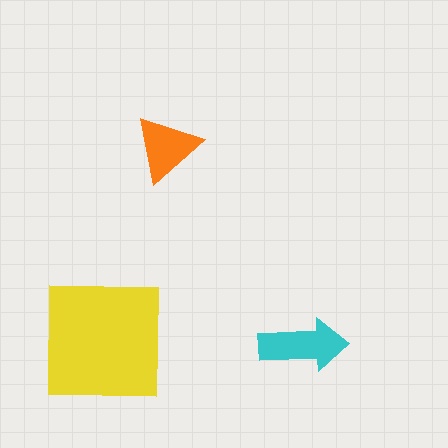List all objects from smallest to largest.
The orange triangle, the cyan arrow, the yellow square.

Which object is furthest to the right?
The cyan arrow is rightmost.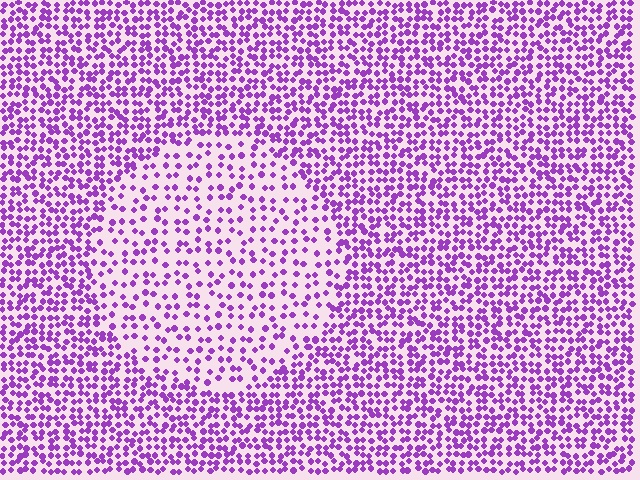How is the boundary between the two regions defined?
The boundary is defined by a change in element density (approximately 2.0x ratio). All elements are the same color, size, and shape.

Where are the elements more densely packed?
The elements are more densely packed outside the circle boundary.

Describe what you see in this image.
The image contains small purple elements arranged at two different densities. A circle-shaped region is visible where the elements are less densely packed than the surrounding area.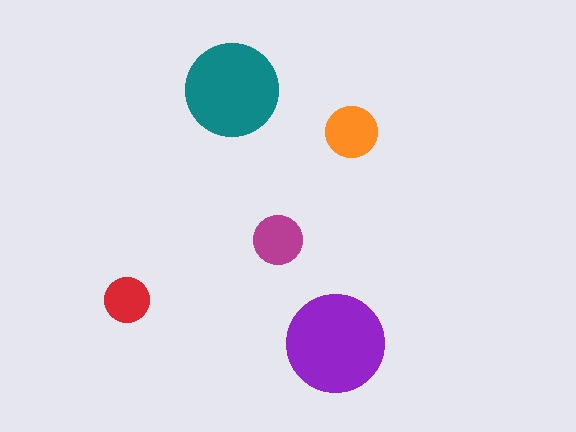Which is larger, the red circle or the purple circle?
The purple one.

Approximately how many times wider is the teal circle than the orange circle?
About 2 times wider.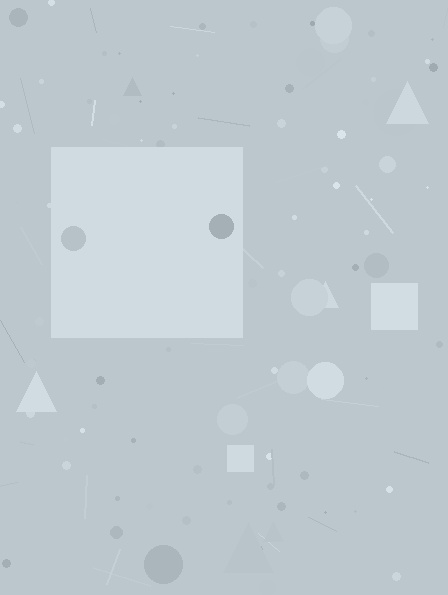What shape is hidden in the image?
A square is hidden in the image.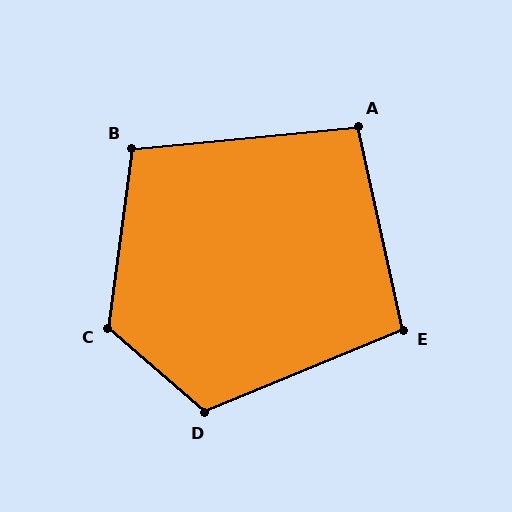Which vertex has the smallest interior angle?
A, at approximately 97 degrees.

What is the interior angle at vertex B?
Approximately 103 degrees (obtuse).